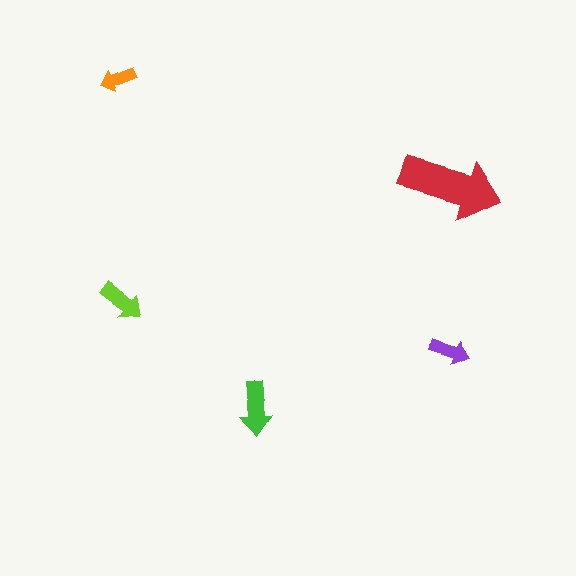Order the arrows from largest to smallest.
the red one, the green one, the lime one, the purple one, the orange one.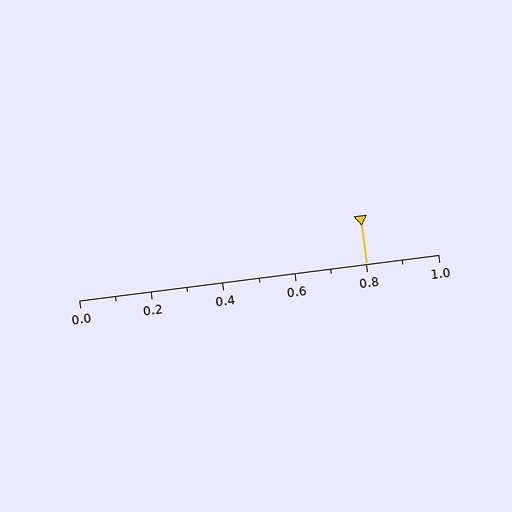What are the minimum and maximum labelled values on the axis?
The axis runs from 0.0 to 1.0.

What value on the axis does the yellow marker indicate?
The marker indicates approximately 0.8.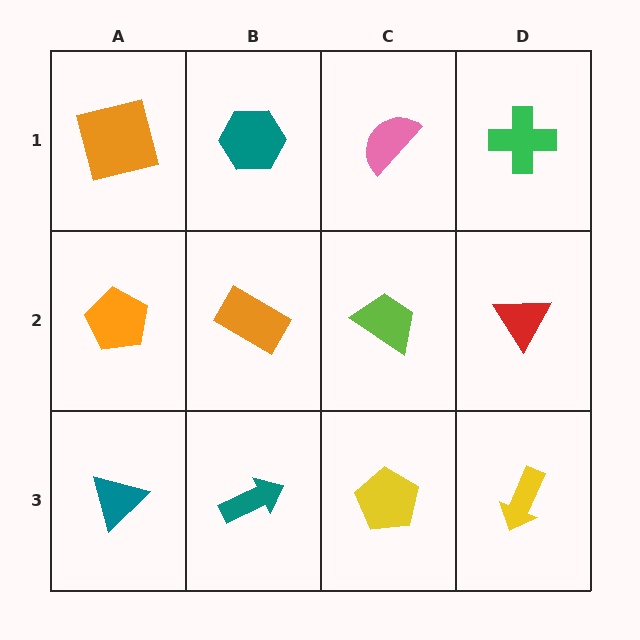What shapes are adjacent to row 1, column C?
A lime trapezoid (row 2, column C), a teal hexagon (row 1, column B), a green cross (row 1, column D).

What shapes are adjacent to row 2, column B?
A teal hexagon (row 1, column B), a teal arrow (row 3, column B), an orange pentagon (row 2, column A), a lime trapezoid (row 2, column C).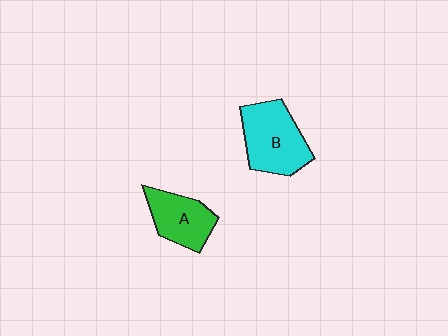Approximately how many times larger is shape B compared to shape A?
Approximately 1.3 times.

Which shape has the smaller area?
Shape A (green).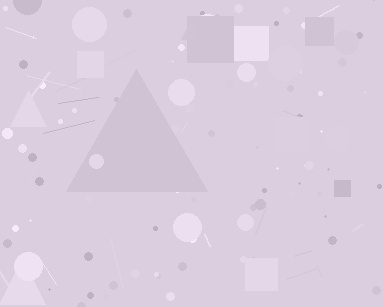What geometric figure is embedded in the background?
A triangle is embedded in the background.